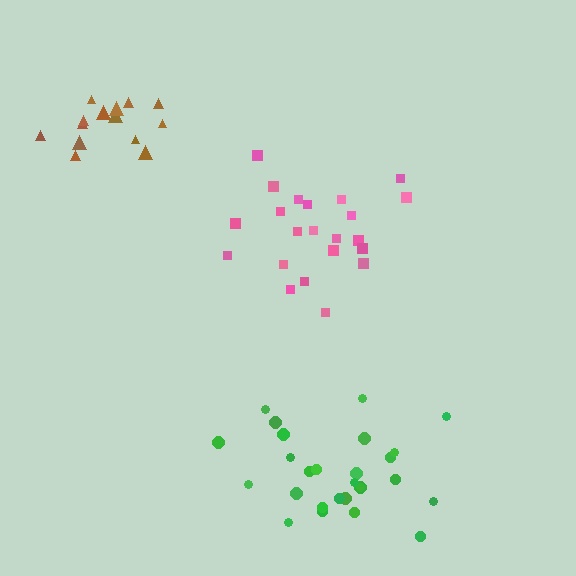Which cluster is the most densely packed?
Brown.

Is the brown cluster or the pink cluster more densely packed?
Brown.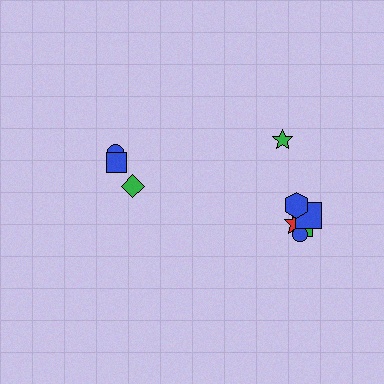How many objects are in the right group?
There are 6 objects.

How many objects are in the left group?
There are 3 objects.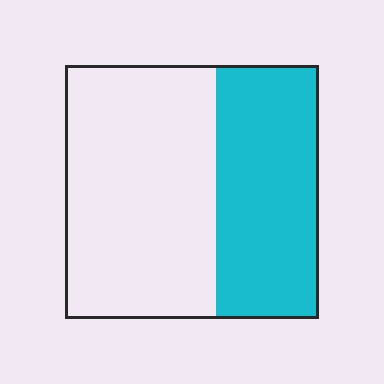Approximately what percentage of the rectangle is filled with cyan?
Approximately 40%.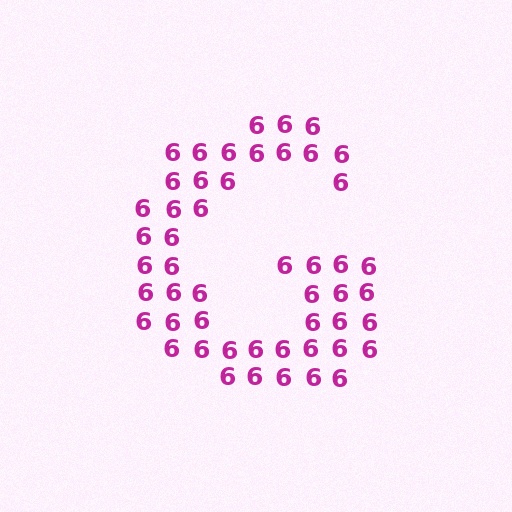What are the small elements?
The small elements are digit 6's.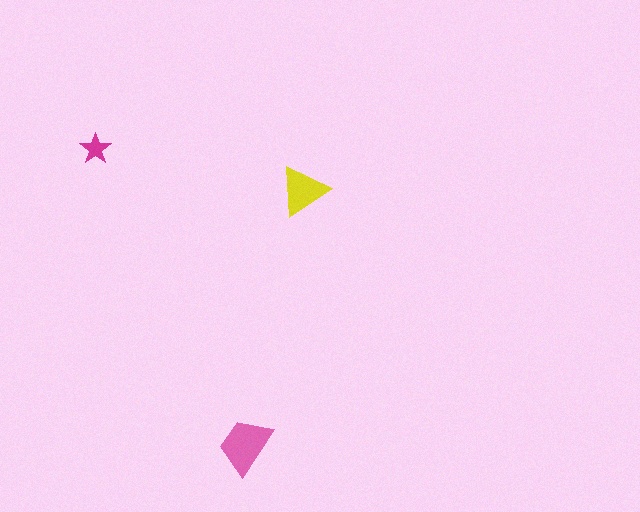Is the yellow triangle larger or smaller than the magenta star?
Larger.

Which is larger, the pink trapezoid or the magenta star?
The pink trapezoid.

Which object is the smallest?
The magenta star.